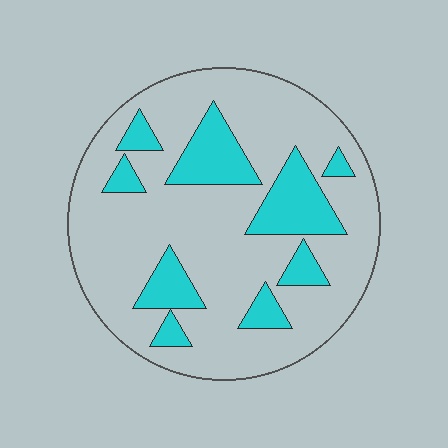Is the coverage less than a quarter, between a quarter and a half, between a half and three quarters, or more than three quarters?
Less than a quarter.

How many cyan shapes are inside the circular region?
9.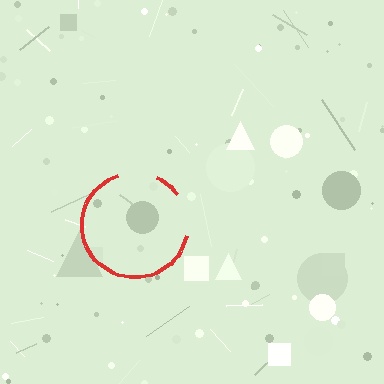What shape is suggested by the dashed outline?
The dashed outline suggests a circle.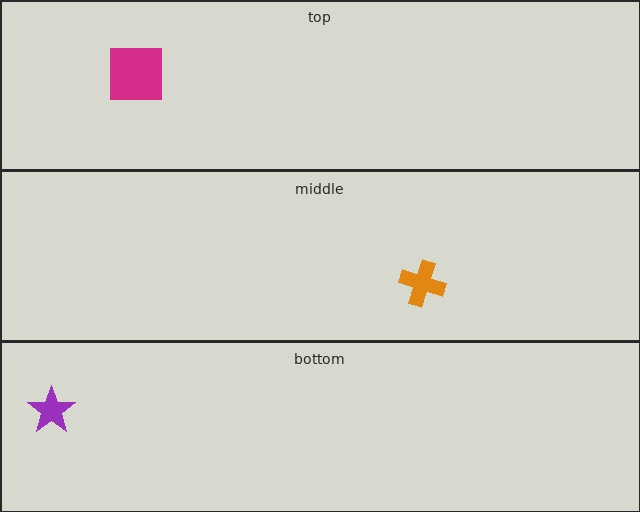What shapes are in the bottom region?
The purple star.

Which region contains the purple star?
The bottom region.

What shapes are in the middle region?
The orange cross.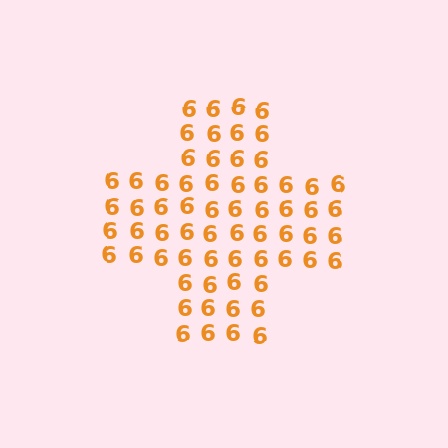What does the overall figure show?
The overall figure shows a cross.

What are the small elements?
The small elements are digit 6's.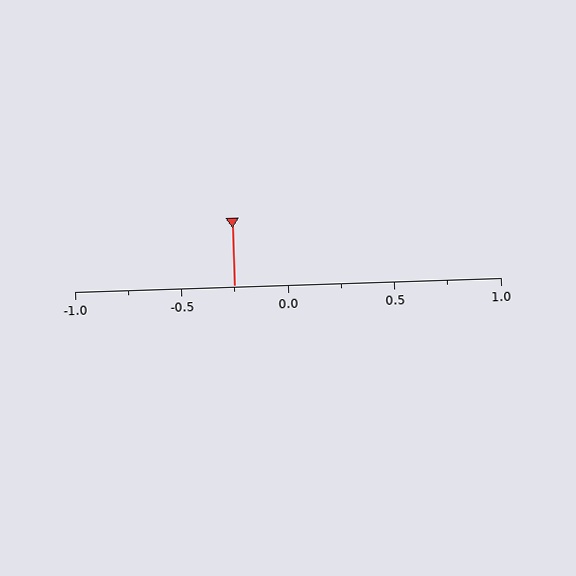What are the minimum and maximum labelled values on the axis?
The axis runs from -1.0 to 1.0.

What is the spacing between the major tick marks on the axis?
The major ticks are spaced 0.5 apart.